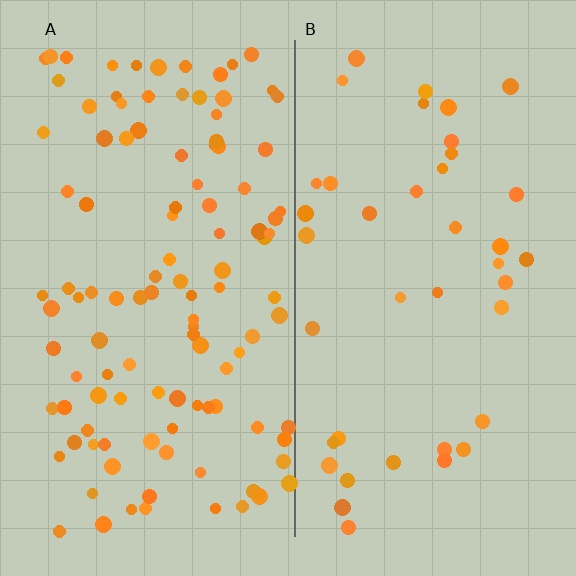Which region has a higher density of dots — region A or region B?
A (the left).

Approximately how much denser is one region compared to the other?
Approximately 2.8× — region A over region B.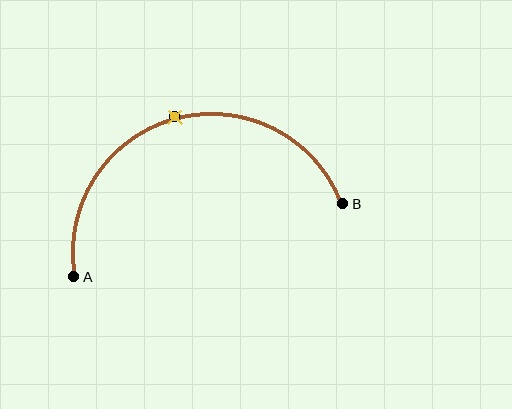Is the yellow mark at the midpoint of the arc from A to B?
Yes. The yellow mark lies on the arc at equal arc-length from both A and B — it is the arc midpoint.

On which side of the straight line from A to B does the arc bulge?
The arc bulges above the straight line connecting A and B.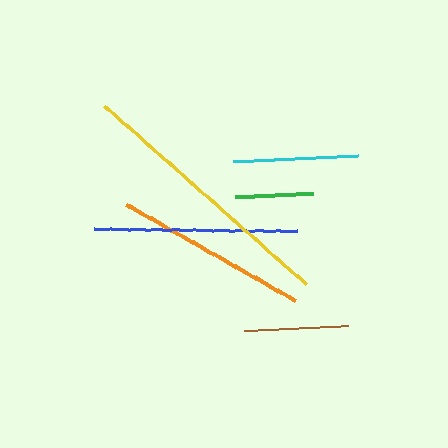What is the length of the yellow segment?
The yellow segment is approximately 270 pixels long.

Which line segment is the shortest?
The green line is the shortest at approximately 78 pixels.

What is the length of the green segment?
The green segment is approximately 78 pixels long.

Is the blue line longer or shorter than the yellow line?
The yellow line is longer than the blue line.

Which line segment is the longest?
The yellow line is the longest at approximately 270 pixels.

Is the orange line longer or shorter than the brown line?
The orange line is longer than the brown line.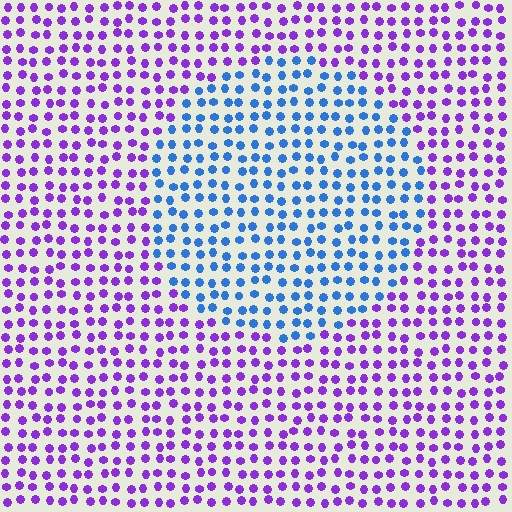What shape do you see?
I see a circle.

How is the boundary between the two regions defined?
The boundary is defined purely by a slight shift in hue (about 60 degrees). Spacing, size, and orientation are identical on both sides.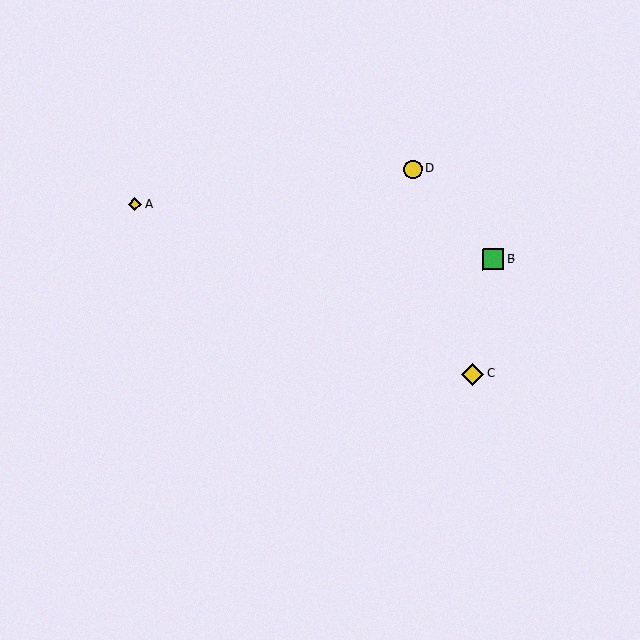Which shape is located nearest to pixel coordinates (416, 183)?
The yellow circle (labeled D) at (413, 169) is nearest to that location.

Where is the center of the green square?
The center of the green square is at (493, 259).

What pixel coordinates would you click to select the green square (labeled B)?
Click at (493, 259) to select the green square B.